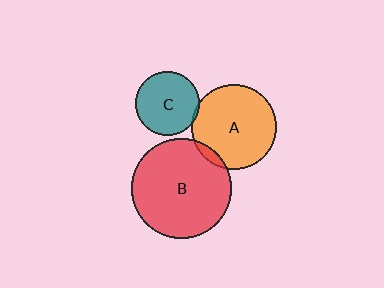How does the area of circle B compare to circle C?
Approximately 2.4 times.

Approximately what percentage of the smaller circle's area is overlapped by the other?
Approximately 5%.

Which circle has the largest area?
Circle B (red).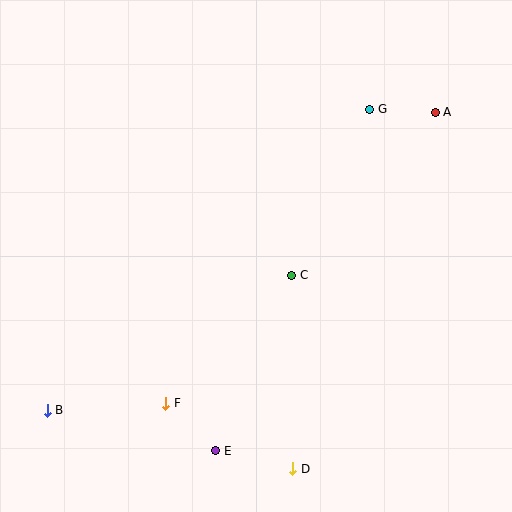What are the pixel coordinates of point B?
Point B is at (47, 410).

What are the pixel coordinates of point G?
Point G is at (370, 109).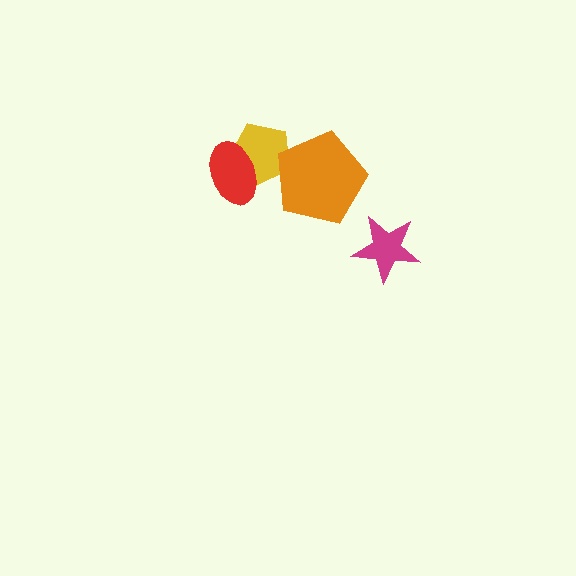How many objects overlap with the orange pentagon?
1 object overlaps with the orange pentagon.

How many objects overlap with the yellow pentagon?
2 objects overlap with the yellow pentagon.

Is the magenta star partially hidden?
No, no other shape covers it.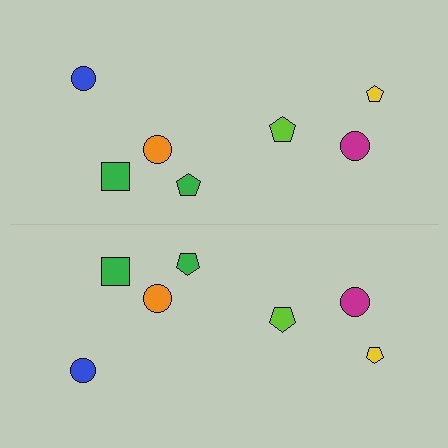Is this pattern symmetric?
Yes, this pattern has bilateral (reflection) symmetry.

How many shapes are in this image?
There are 14 shapes in this image.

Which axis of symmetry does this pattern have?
The pattern has a horizontal axis of symmetry running through the center of the image.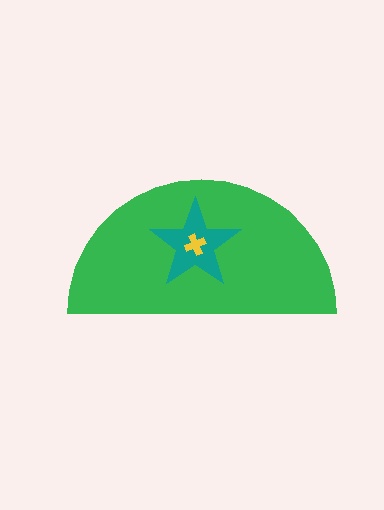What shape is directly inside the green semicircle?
The teal star.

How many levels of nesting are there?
3.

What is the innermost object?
The yellow cross.